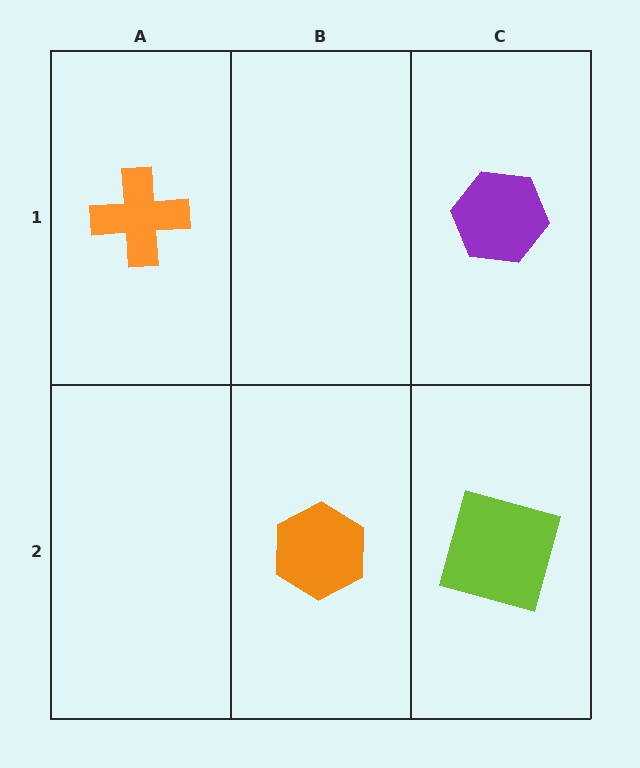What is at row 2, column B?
An orange hexagon.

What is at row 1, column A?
An orange cross.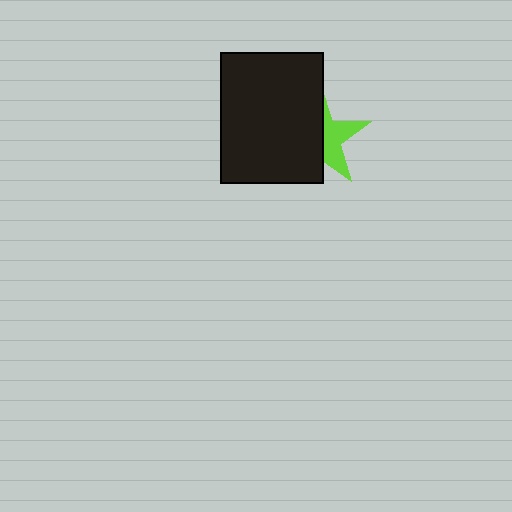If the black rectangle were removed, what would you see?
You would see the complete lime star.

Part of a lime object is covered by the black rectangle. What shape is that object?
It is a star.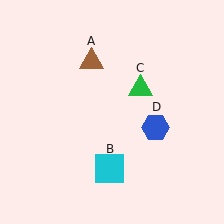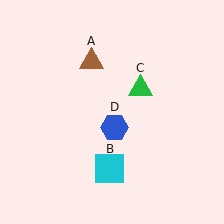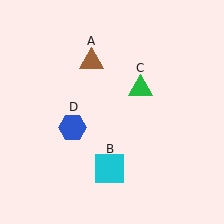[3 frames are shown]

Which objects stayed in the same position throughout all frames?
Brown triangle (object A) and cyan square (object B) and green triangle (object C) remained stationary.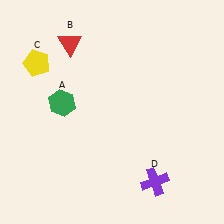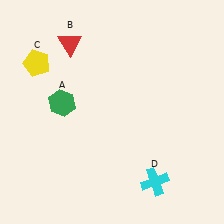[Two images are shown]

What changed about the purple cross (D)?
In Image 1, D is purple. In Image 2, it changed to cyan.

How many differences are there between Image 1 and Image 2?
There is 1 difference between the two images.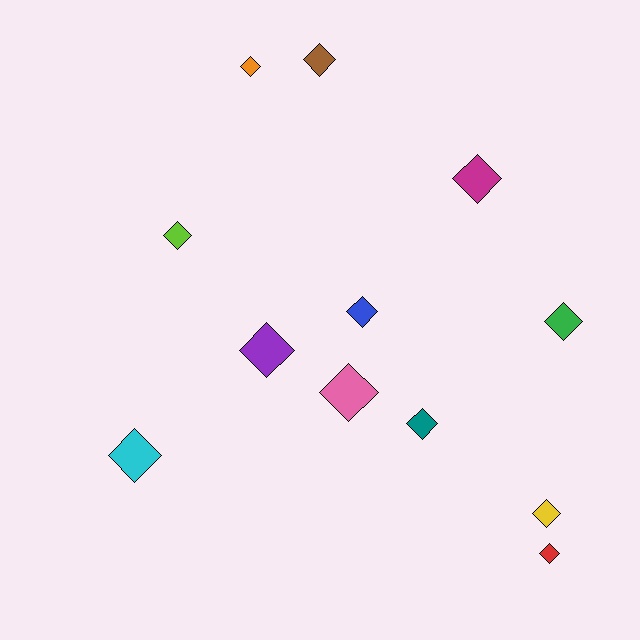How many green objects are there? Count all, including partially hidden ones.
There is 1 green object.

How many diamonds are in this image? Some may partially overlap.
There are 12 diamonds.